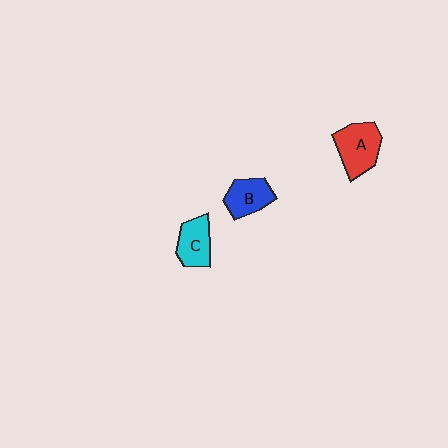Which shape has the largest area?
Shape A (red).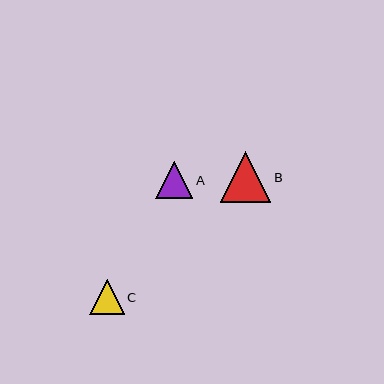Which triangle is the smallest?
Triangle C is the smallest with a size of approximately 34 pixels.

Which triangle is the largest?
Triangle B is the largest with a size of approximately 50 pixels.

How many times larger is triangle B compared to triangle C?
Triangle B is approximately 1.5 times the size of triangle C.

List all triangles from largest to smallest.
From largest to smallest: B, A, C.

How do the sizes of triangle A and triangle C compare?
Triangle A and triangle C are approximately the same size.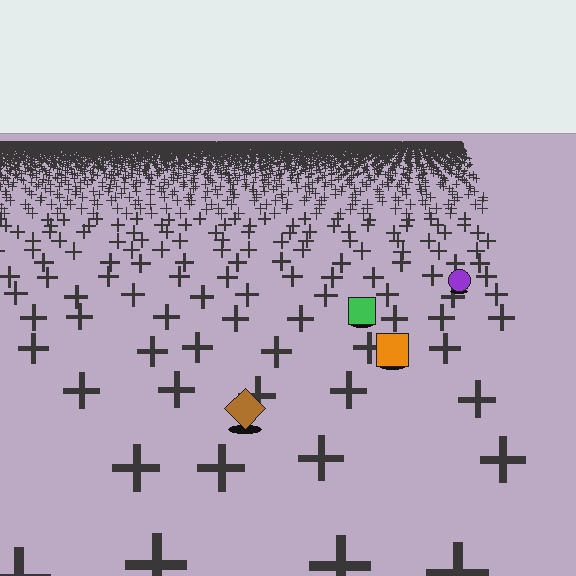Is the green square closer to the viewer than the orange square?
No. The orange square is closer — you can tell from the texture gradient: the ground texture is coarser near it.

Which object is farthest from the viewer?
The purple circle is farthest from the viewer. It appears smaller and the ground texture around it is denser.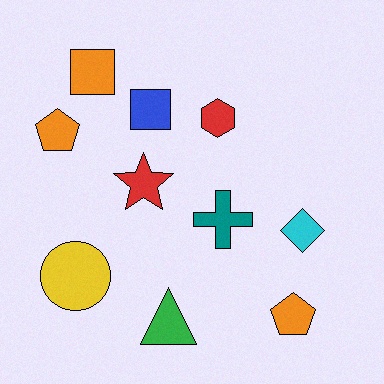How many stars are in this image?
There is 1 star.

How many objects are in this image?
There are 10 objects.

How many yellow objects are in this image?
There is 1 yellow object.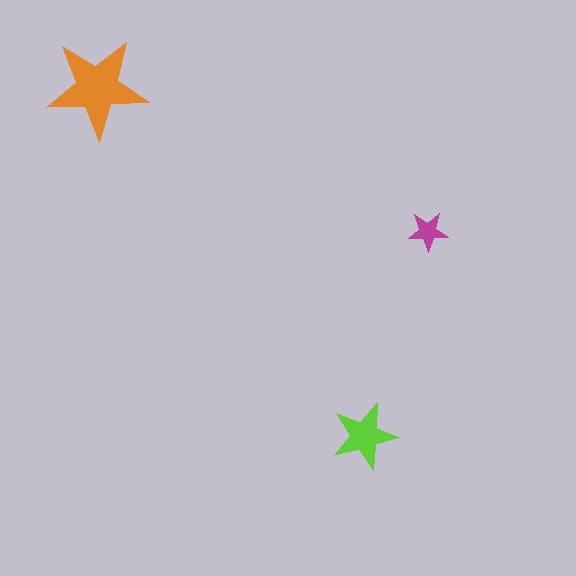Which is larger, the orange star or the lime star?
The orange one.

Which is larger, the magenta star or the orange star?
The orange one.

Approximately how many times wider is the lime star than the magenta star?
About 1.5 times wider.